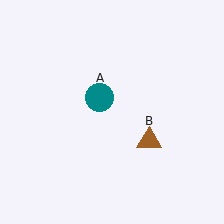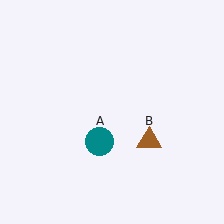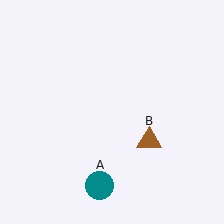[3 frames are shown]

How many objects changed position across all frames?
1 object changed position: teal circle (object A).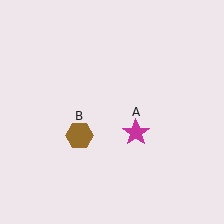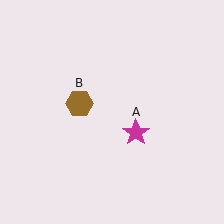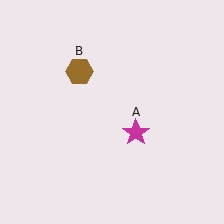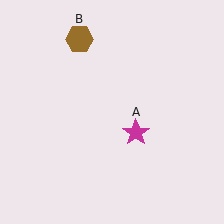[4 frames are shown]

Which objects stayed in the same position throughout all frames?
Magenta star (object A) remained stationary.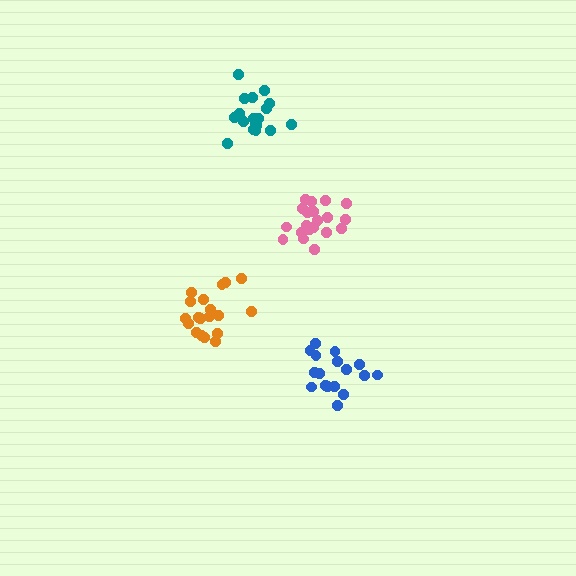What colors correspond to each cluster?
The clusters are colored: orange, teal, pink, blue.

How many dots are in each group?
Group 1: 19 dots, Group 2: 18 dots, Group 3: 20 dots, Group 4: 17 dots (74 total).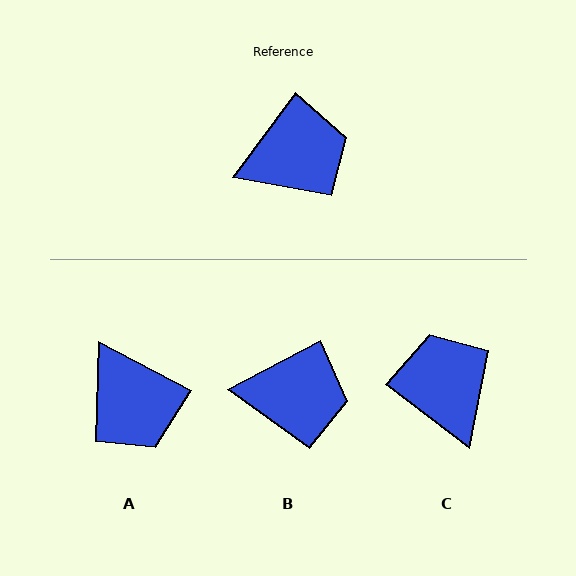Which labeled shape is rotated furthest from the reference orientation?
C, about 89 degrees away.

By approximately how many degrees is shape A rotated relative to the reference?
Approximately 81 degrees clockwise.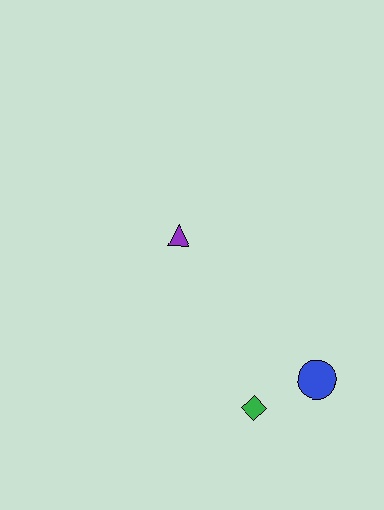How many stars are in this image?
There are no stars.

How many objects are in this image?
There are 3 objects.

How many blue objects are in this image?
There is 1 blue object.